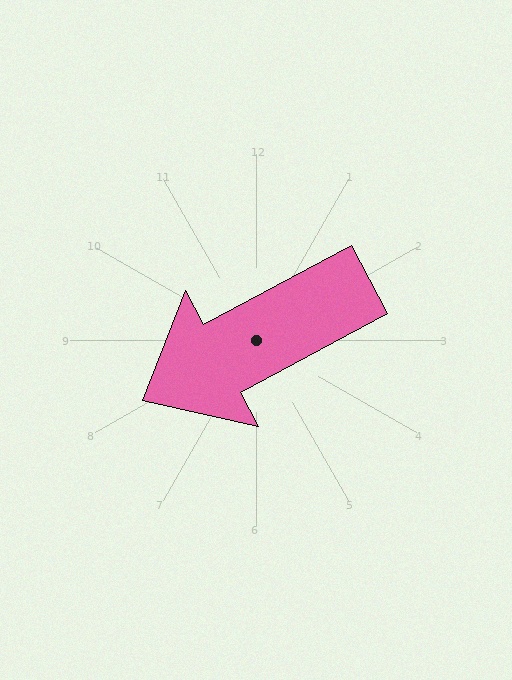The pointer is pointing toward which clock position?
Roughly 8 o'clock.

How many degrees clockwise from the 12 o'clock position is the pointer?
Approximately 242 degrees.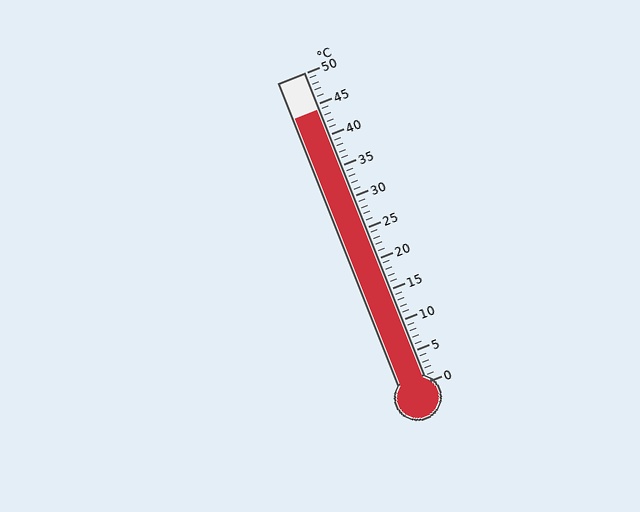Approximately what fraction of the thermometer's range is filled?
The thermometer is filled to approximately 90% of its range.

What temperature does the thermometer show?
The thermometer shows approximately 44°C.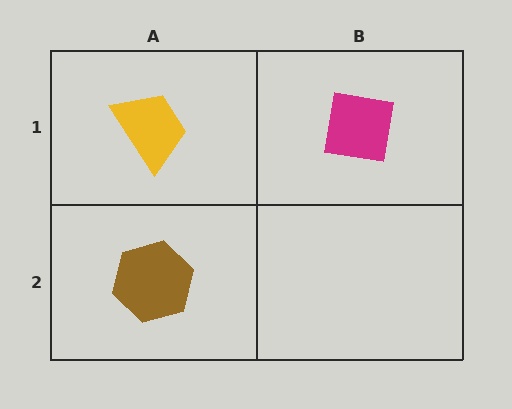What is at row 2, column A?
A brown hexagon.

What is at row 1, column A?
A yellow trapezoid.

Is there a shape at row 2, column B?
No, that cell is empty.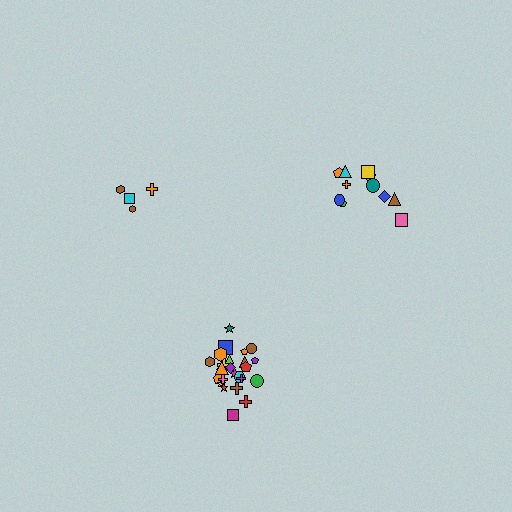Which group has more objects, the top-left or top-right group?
The top-right group.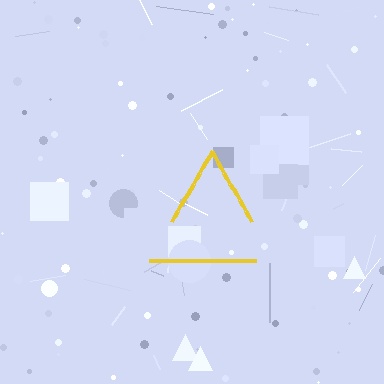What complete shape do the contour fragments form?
The contour fragments form a triangle.